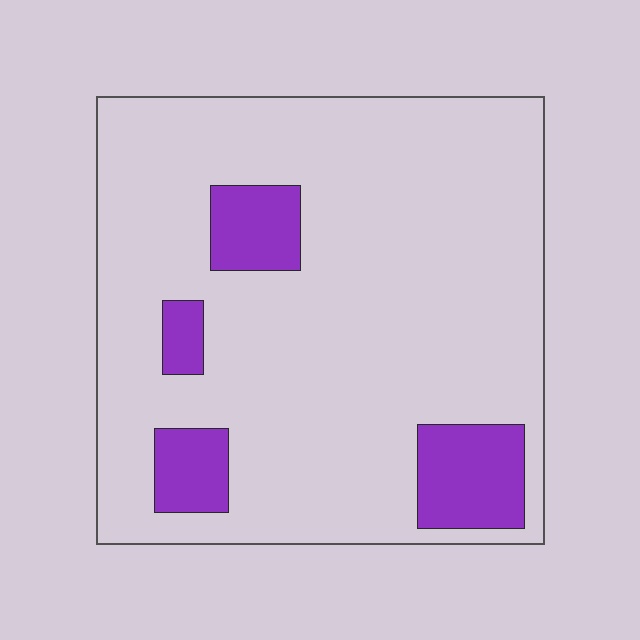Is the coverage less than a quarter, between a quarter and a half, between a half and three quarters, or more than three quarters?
Less than a quarter.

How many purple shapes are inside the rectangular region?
4.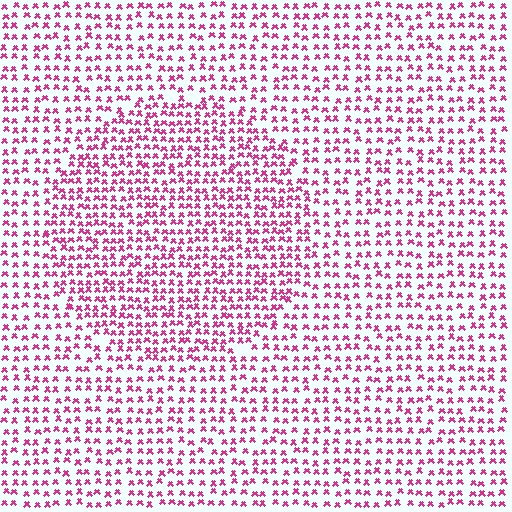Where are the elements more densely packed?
The elements are more densely packed inside the circle boundary.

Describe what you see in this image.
The image contains small magenta elements arranged at two different densities. A circle-shaped region is visible where the elements are more densely packed than the surrounding area.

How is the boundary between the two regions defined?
The boundary is defined by a change in element density (approximately 1.5x ratio). All elements are the same color, size, and shape.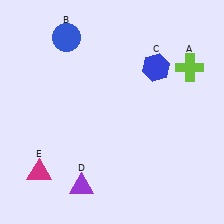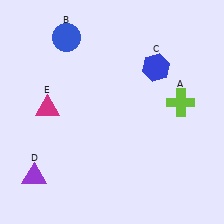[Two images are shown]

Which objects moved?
The objects that moved are: the lime cross (A), the purple triangle (D), the magenta triangle (E).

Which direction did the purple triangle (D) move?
The purple triangle (D) moved left.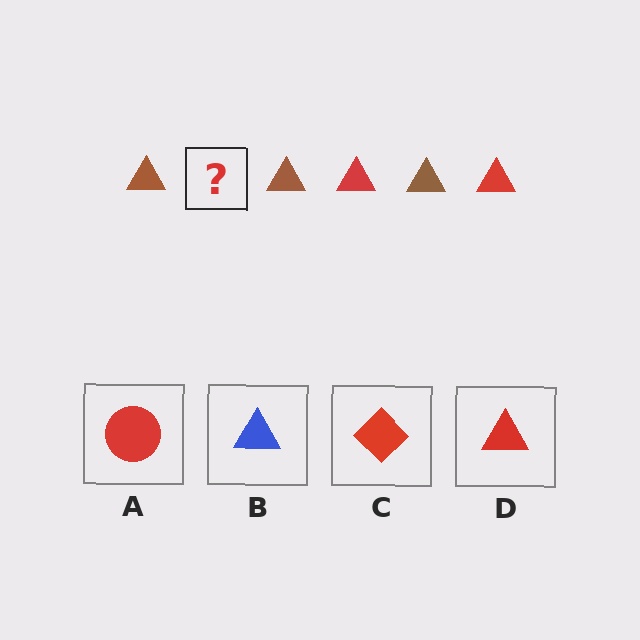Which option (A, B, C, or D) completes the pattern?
D.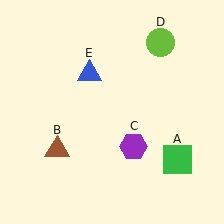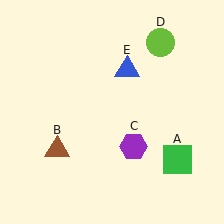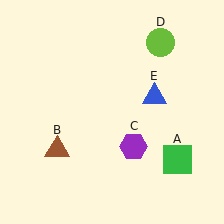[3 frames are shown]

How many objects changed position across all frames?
1 object changed position: blue triangle (object E).